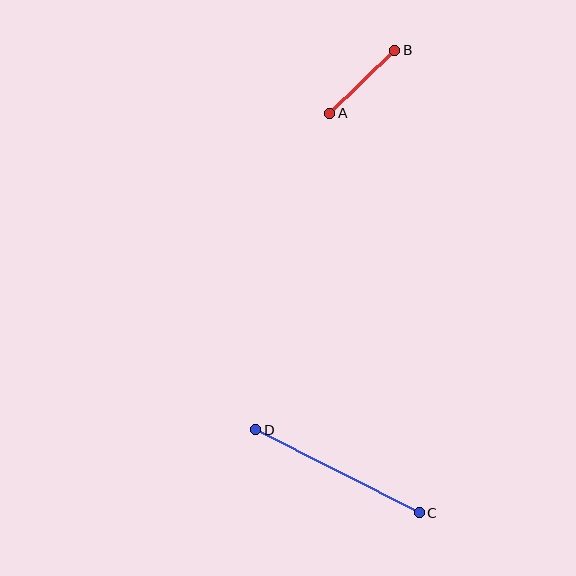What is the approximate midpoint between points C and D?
The midpoint is at approximately (338, 471) pixels.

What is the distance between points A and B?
The distance is approximately 91 pixels.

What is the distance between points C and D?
The distance is approximately 184 pixels.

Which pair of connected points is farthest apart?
Points C and D are farthest apart.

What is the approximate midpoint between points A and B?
The midpoint is at approximately (362, 82) pixels.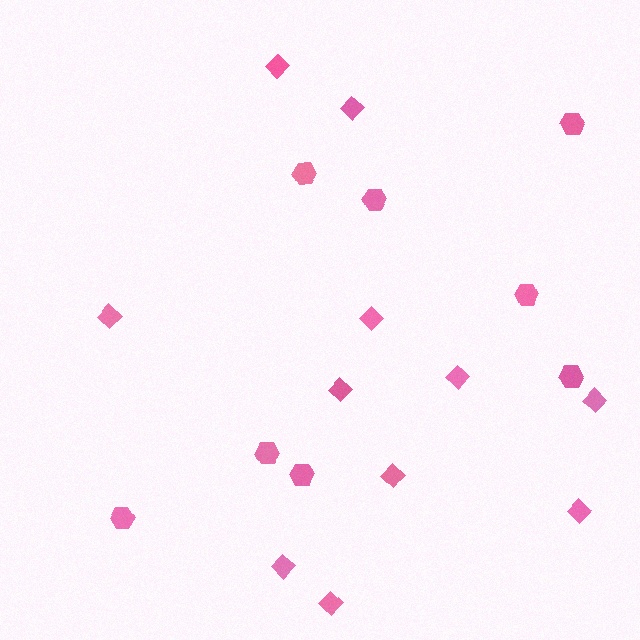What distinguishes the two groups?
There are 2 groups: one group of diamonds (11) and one group of hexagons (8).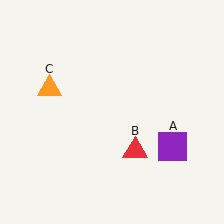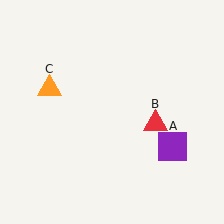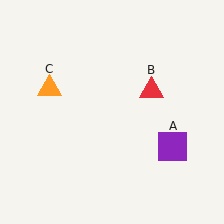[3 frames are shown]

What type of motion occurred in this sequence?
The red triangle (object B) rotated counterclockwise around the center of the scene.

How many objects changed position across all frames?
1 object changed position: red triangle (object B).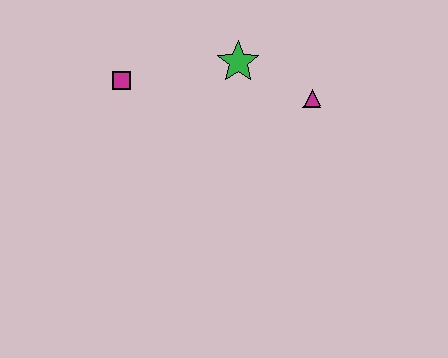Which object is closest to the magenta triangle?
The green star is closest to the magenta triangle.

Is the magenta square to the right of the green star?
No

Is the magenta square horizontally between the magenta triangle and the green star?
No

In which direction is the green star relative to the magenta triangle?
The green star is to the left of the magenta triangle.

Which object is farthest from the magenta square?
The magenta triangle is farthest from the magenta square.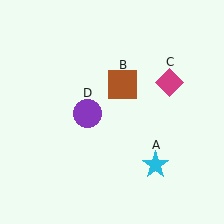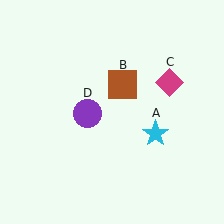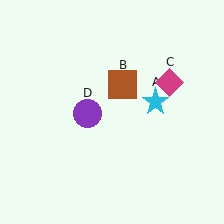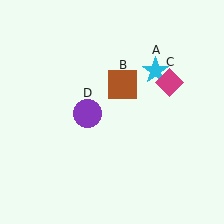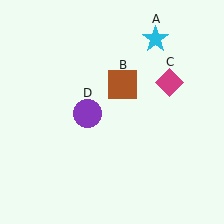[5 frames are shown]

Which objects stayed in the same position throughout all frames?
Brown square (object B) and magenta diamond (object C) and purple circle (object D) remained stationary.